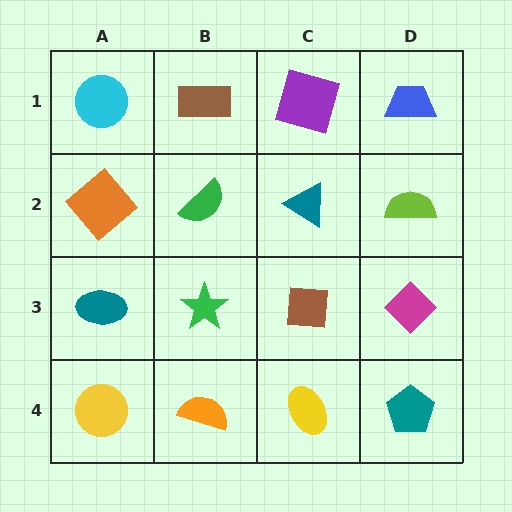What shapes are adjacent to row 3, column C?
A teal triangle (row 2, column C), a yellow ellipse (row 4, column C), a green star (row 3, column B), a magenta diamond (row 3, column D).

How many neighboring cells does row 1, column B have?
3.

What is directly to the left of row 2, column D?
A teal triangle.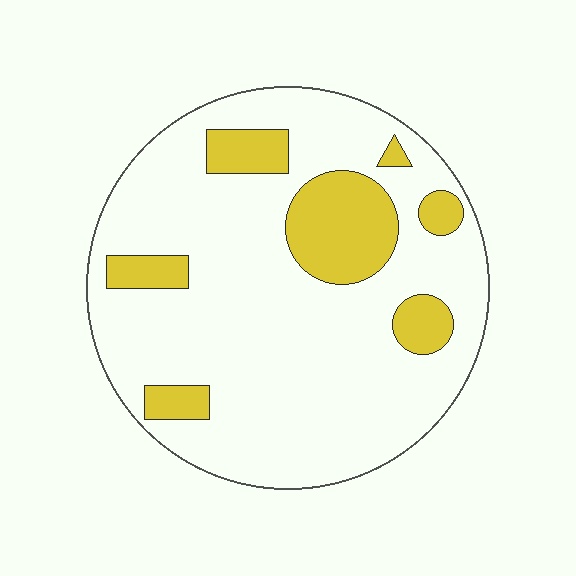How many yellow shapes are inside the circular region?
7.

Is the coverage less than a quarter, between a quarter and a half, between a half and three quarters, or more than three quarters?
Less than a quarter.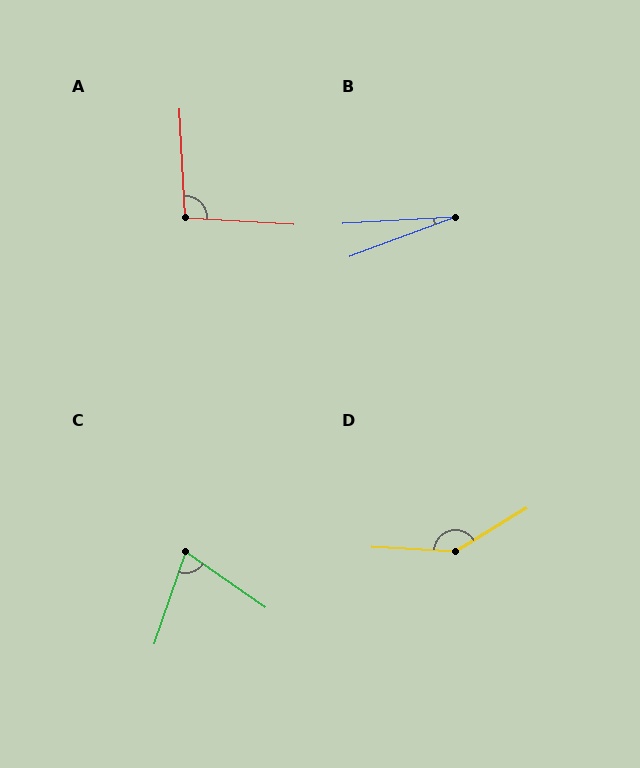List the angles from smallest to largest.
B (17°), C (74°), A (96°), D (146°).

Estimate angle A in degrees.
Approximately 96 degrees.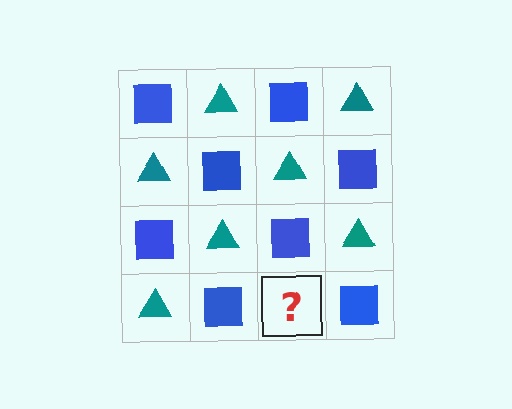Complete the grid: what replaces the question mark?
The question mark should be replaced with a teal triangle.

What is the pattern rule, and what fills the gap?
The rule is that it alternates blue square and teal triangle in a checkerboard pattern. The gap should be filled with a teal triangle.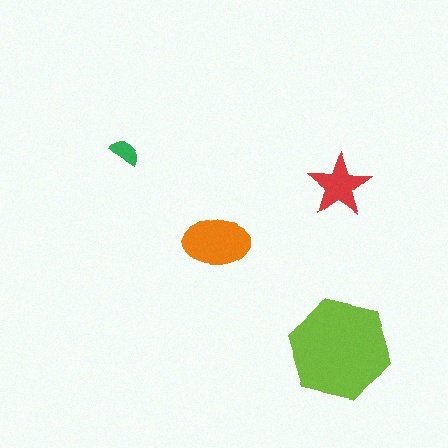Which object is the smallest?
The green semicircle.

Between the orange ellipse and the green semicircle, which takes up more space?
The orange ellipse.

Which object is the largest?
The lime hexagon.